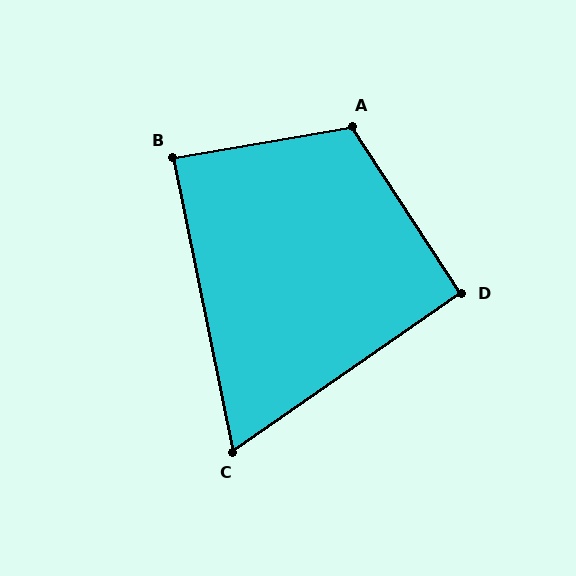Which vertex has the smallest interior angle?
C, at approximately 67 degrees.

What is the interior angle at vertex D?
Approximately 92 degrees (approximately right).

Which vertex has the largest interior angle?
A, at approximately 113 degrees.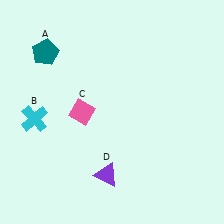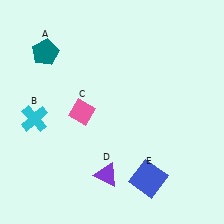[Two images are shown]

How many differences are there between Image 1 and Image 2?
There is 1 difference between the two images.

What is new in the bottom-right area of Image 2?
A blue square (E) was added in the bottom-right area of Image 2.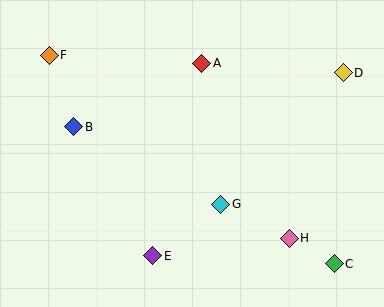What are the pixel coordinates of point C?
Point C is at (334, 264).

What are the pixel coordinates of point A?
Point A is at (202, 63).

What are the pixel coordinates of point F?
Point F is at (49, 55).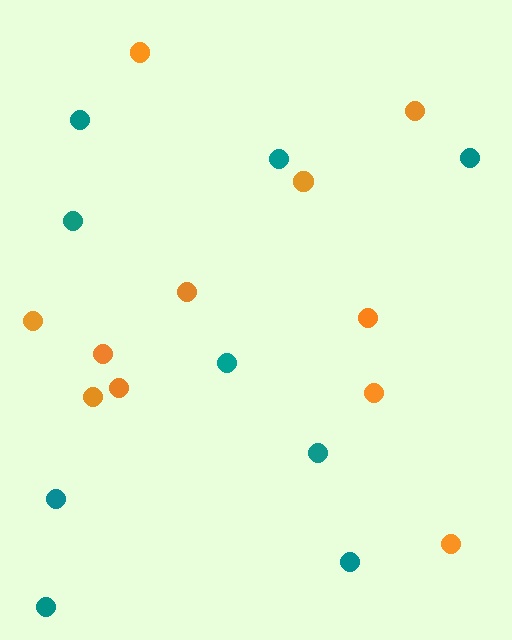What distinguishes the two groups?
There are 2 groups: one group of teal circles (9) and one group of orange circles (11).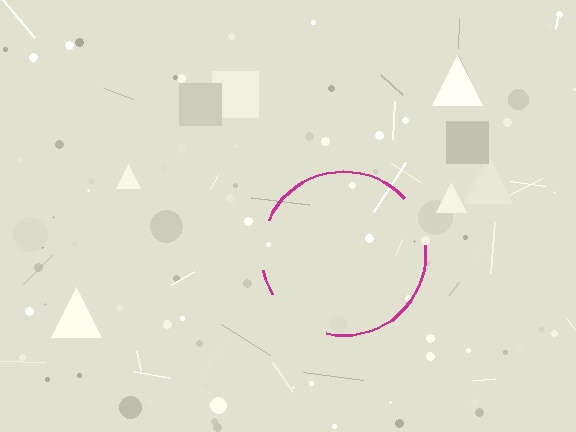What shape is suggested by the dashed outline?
The dashed outline suggests a circle.